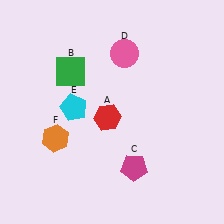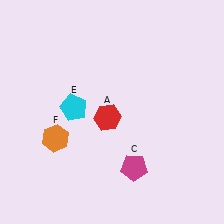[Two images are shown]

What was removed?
The pink circle (D), the green square (B) were removed in Image 2.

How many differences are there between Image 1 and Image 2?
There are 2 differences between the two images.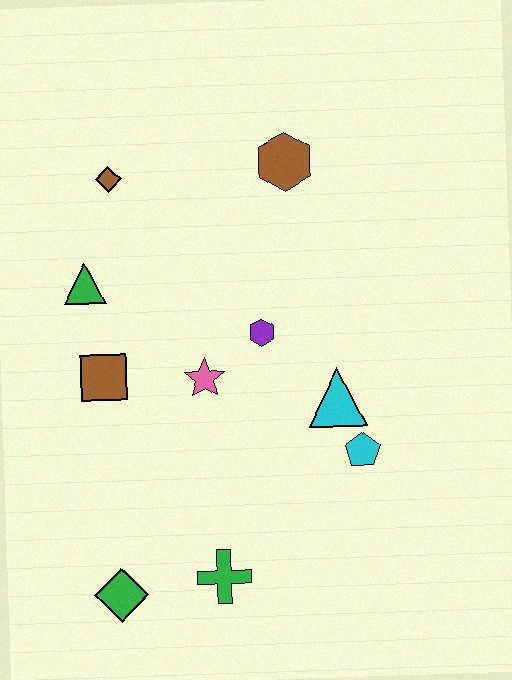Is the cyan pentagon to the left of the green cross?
No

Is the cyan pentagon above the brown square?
No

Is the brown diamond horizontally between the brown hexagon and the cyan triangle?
No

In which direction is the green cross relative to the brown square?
The green cross is below the brown square.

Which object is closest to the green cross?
The green diamond is closest to the green cross.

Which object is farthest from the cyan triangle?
The brown diamond is farthest from the cyan triangle.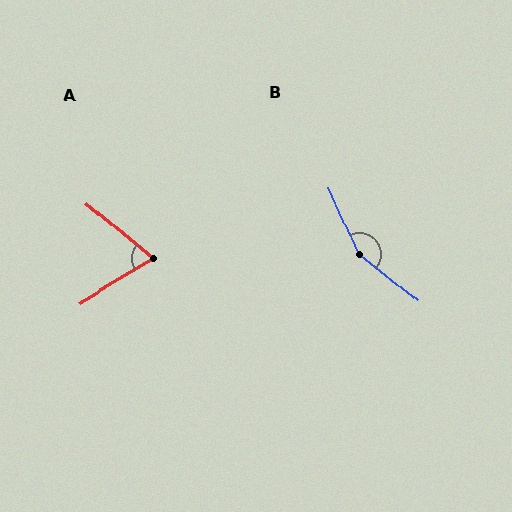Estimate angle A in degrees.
Approximately 71 degrees.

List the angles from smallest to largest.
A (71°), B (153°).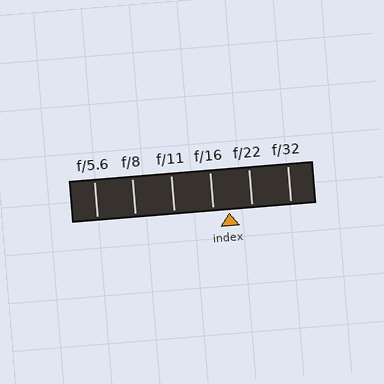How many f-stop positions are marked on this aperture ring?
There are 6 f-stop positions marked.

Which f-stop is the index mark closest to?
The index mark is closest to f/16.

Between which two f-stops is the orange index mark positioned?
The index mark is between f/16 and f/22.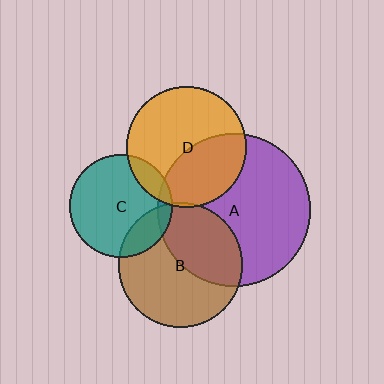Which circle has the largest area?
Circle A (purple).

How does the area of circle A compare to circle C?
Approximately 2.2 times.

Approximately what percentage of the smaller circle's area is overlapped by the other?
Approximately 40%.